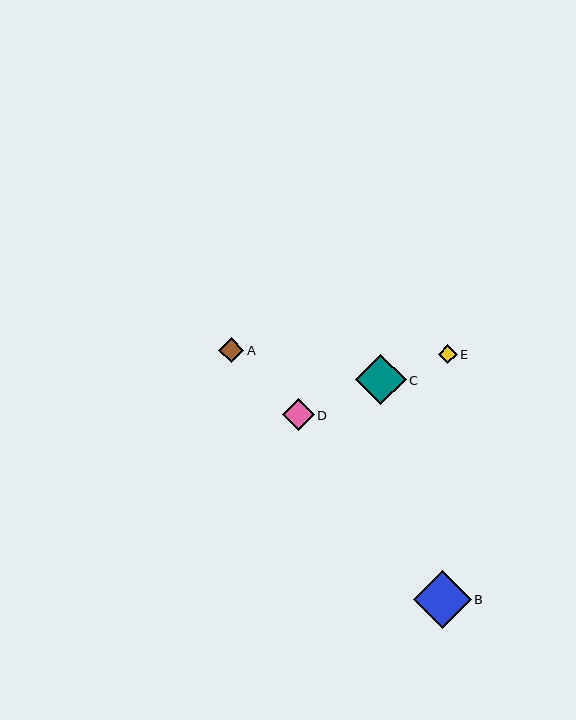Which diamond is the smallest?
Diamond E is the smallest with a size of approximately 19 pixels.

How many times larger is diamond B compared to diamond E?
Diamond B is approximately 3.1 times the size of diamond E.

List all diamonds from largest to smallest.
From largest to smallest: B, C, D, A, E.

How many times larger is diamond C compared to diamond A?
Diamond C is approximately 2.0 times the size of diamond A.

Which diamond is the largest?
Diamond B is the largest with a size of approximately 58 pixels.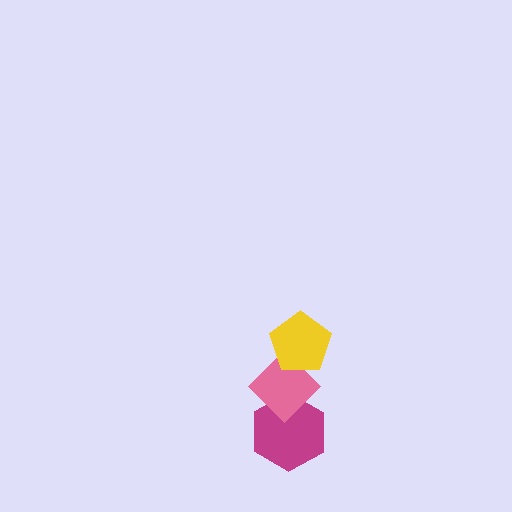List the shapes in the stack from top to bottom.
From top to bottom: the yellow pentagon, the pink diamond, the magenta hexagon.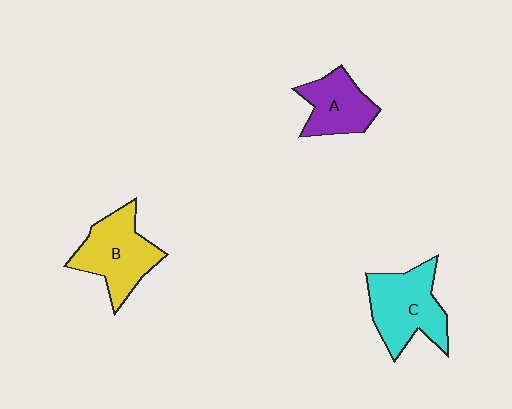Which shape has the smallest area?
Shape A (purple).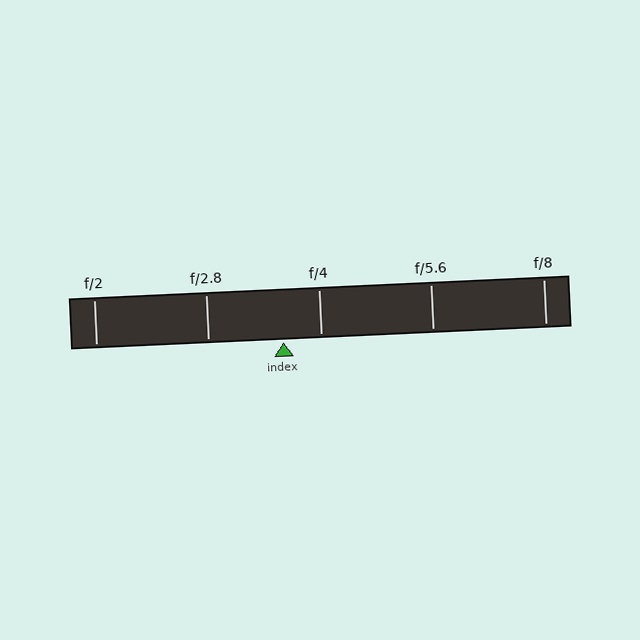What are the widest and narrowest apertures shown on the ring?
The widest aperture shown is f/2 and the narrowest is f/8.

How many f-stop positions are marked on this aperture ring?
There are 5 f-stop positions marked.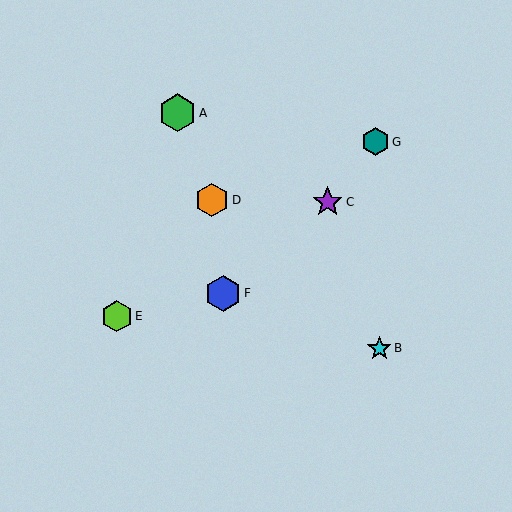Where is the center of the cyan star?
The center of the cyan star is at (379, 348).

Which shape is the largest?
The green hexagon (labeled A) is the largest.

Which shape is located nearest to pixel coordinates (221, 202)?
The orange hexagon (labeled D) at (212, 200) is nearest to that location.